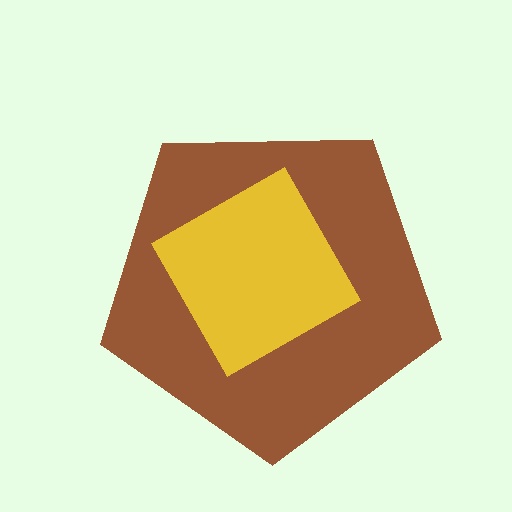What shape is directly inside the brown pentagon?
The yellow square.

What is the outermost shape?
The brown pentagon.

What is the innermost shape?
The yellow square.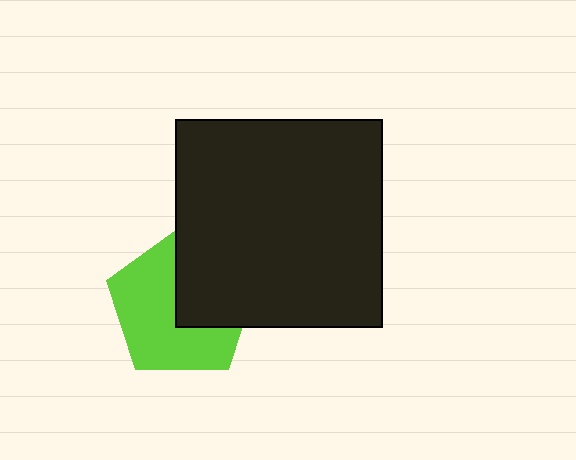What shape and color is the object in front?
The object in front is a black square.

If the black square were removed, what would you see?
You would see the complete lime pentagon.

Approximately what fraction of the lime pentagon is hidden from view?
Roughly 39% of the lime pentagon is hidden behind the black square.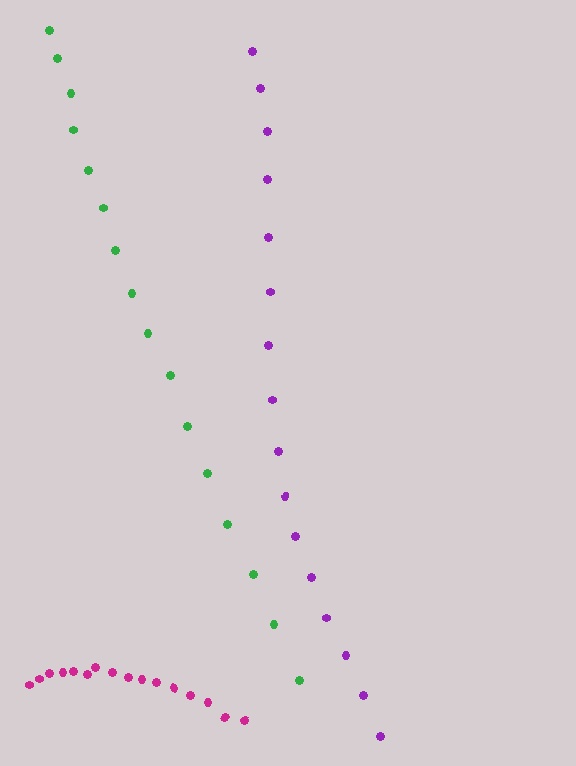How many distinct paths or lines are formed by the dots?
There are 3 distinct paths.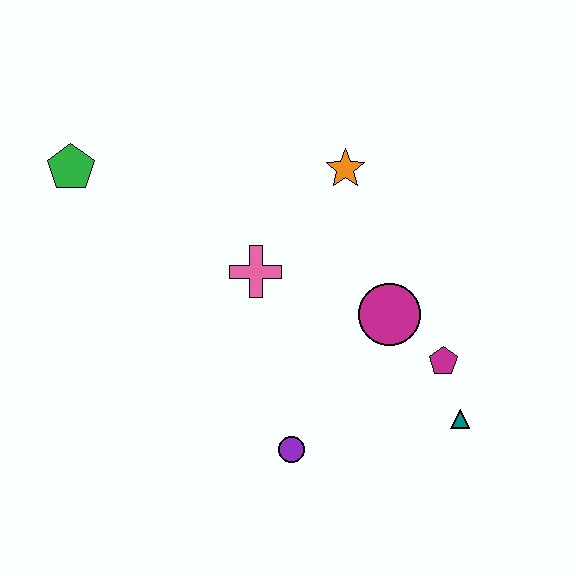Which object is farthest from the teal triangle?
The green pentagon is farthest from the teal triangle.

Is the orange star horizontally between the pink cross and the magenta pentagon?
Yes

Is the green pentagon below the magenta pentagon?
No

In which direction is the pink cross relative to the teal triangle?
The pink cross is to the left of the teal triangle.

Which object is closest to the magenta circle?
The magenta pentagon is closest to the magenta circle.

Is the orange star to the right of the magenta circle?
No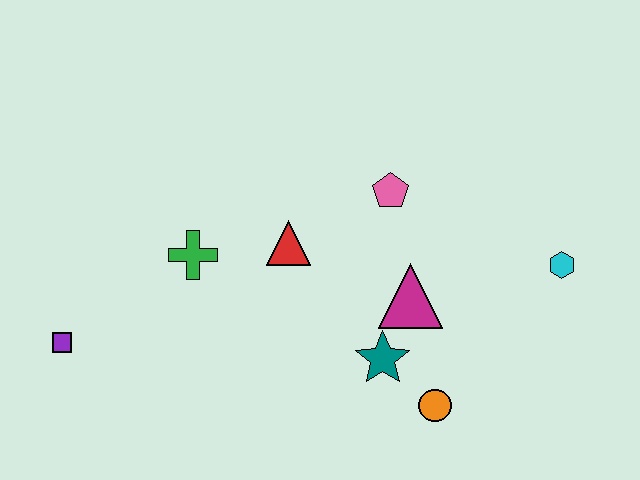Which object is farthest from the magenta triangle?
The purple square is farthest from the magenta triangle.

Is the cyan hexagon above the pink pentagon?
No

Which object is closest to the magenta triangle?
The teal star is closest to the magenta triangle.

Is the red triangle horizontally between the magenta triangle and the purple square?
Yes